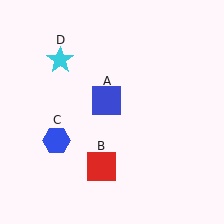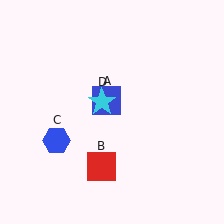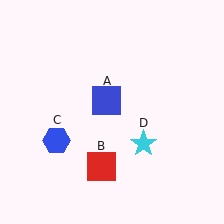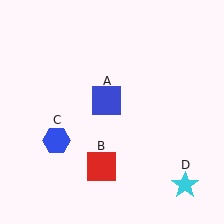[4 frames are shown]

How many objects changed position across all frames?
1 object changed position: cyan star (object D).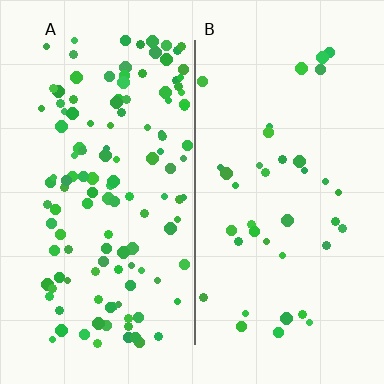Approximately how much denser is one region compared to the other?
Approximately 3.3× — region A over region B.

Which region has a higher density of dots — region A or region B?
A (the left).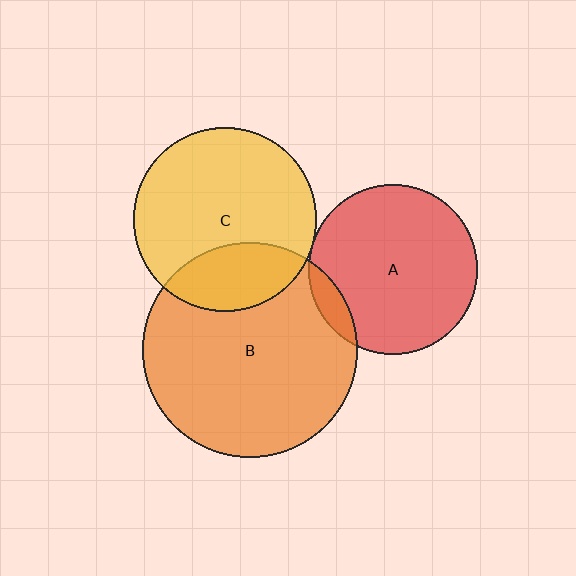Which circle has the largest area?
Circle B (orange).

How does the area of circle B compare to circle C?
Approximately 1.4 times.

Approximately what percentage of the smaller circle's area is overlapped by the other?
Approximately 5%.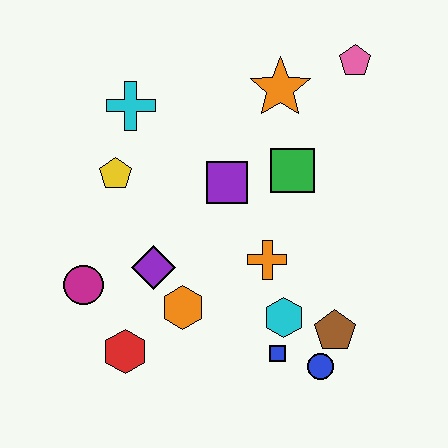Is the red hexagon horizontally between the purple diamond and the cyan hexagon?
No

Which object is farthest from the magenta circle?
The pink pentagon is farthest from the magenta circle.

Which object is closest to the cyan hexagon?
The blue square is closest to the cyan hexagon.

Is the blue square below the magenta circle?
Yes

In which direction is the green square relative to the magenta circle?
The green square is to the right of the magenta circle.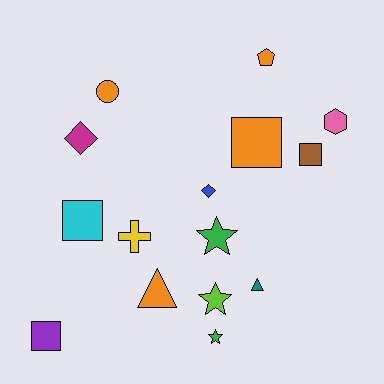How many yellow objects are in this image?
There is 1 yellow object.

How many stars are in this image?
There are 3 stars.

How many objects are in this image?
There are 15 objects.